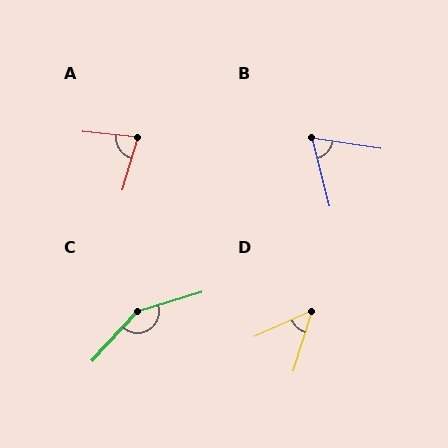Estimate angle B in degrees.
Approximately 67 degrees.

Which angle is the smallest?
D, at approximately 49 degrees.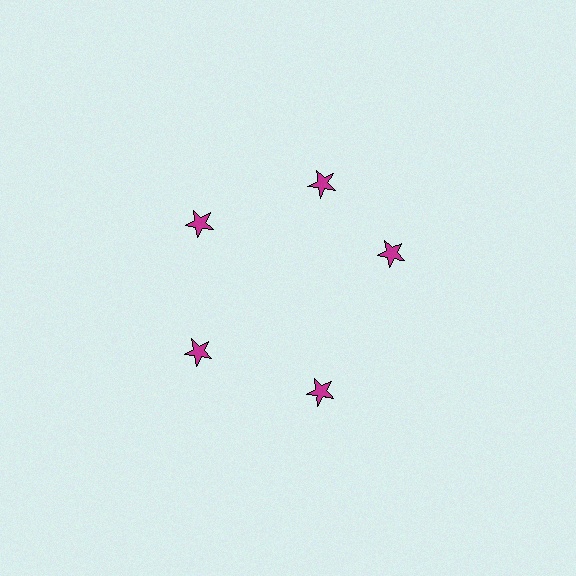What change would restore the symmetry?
The symmetry would be restored by rotating it back into even spacing with its neighbors so that all 5 stars sit at equal angles and equal distance from the center.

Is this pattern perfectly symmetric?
No. The 5 magenta stars are arranged in a ring, but one element near the 3 o'clock position is rotated out of alignment along the ring, breaking the 5-fold rotational symmetry.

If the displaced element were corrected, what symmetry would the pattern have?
It would have 5-fold rotational symmetry — the pattern would map onto itself every 72 degrees.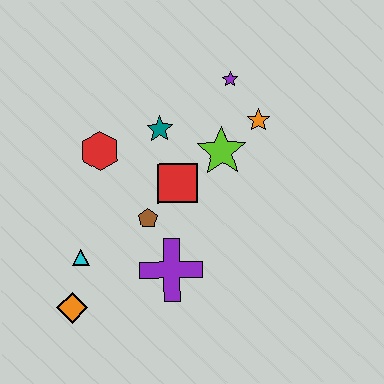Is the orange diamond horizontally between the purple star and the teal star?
No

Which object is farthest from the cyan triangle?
The purple star is farthest from the cyan triangle.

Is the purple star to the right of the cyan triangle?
Yes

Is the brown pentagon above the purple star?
No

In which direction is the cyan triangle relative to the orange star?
The cyan triangle is to the left of the orange star.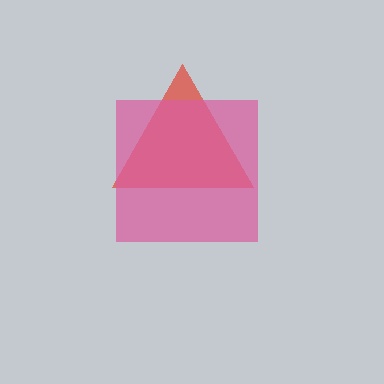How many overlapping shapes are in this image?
There are 2 overlapping shapes in the image.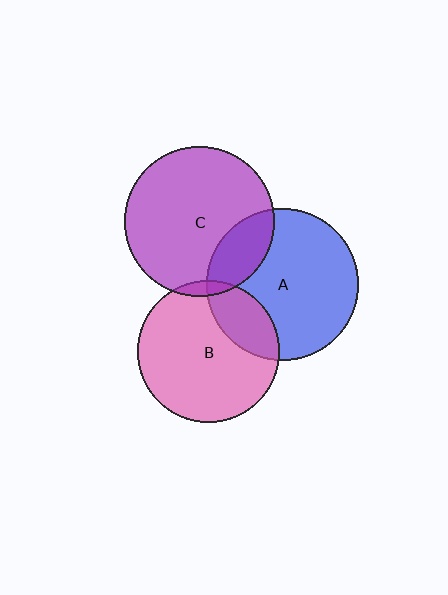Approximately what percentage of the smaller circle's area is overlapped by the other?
Approximately 5%.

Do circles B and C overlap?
Yes.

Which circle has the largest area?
Circle A (blue).